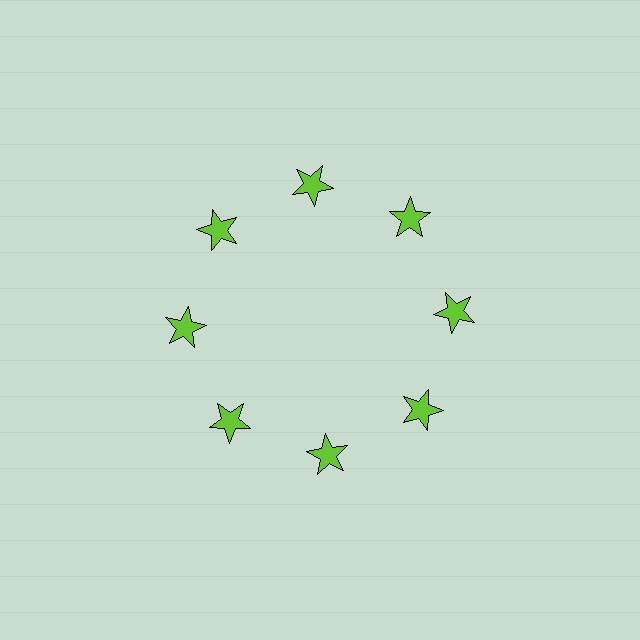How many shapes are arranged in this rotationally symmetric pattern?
There are 8 shapes, arranged in 8 groups of 1.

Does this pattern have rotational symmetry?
Yes, this pattern has 8-fold rotational symmetry. It looks the same after rotating 45 degrees around the center.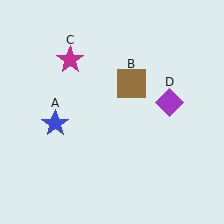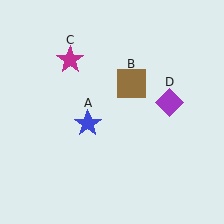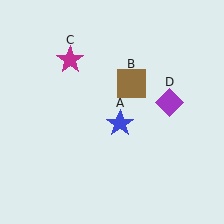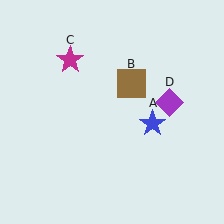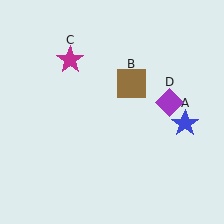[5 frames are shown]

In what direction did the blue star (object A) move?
The blue star (object A) moved right.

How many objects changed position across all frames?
1 object changed position: blue star (object A).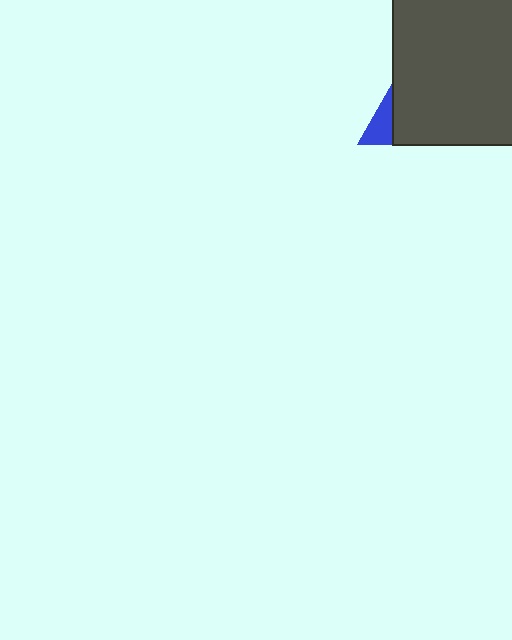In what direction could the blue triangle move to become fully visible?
The blue triangle could move left. That would shift it out from behind the dark gray rectangle entirely.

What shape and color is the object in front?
The object in front is a dark gray rectangle.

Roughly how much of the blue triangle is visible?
A small part of it is visible (roughly 30%).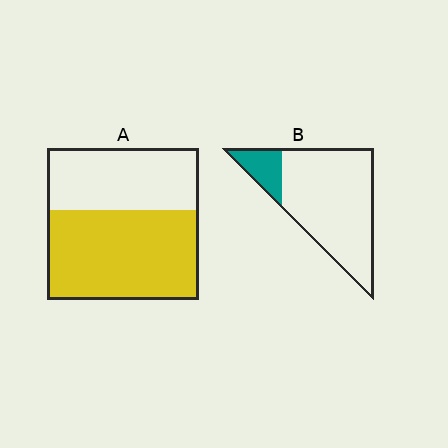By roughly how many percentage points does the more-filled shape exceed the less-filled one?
By roughly 45 percentage points (A over B).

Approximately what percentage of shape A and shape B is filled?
A is approximately 60% and B is approximately 15%.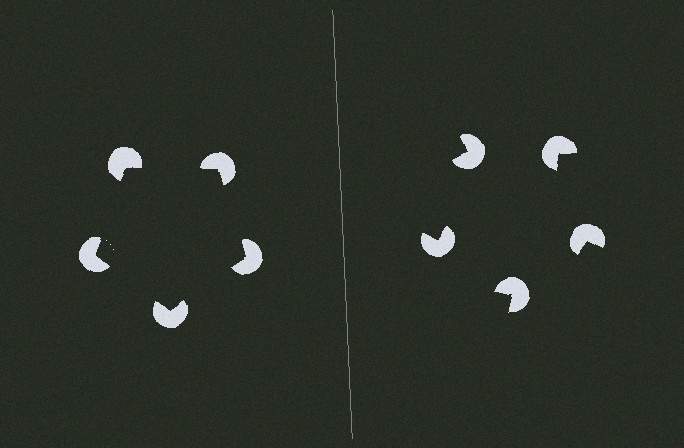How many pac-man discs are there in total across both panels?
10 — 5 on each side.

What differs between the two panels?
The pac-man discs are positioned identically on both sides; only the wedge orientations differ. On the left they align to a pentagon; on the right they are misaligned.